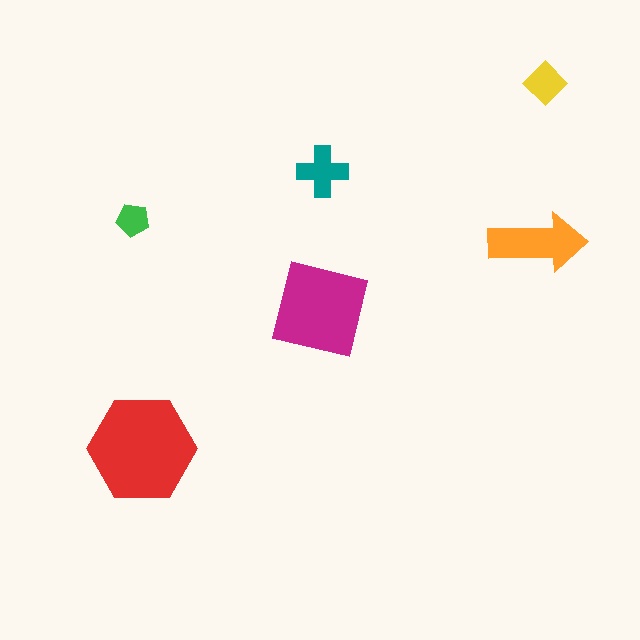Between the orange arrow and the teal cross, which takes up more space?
The orange arrow.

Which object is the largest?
The red hexagon.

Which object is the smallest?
The green pentagon.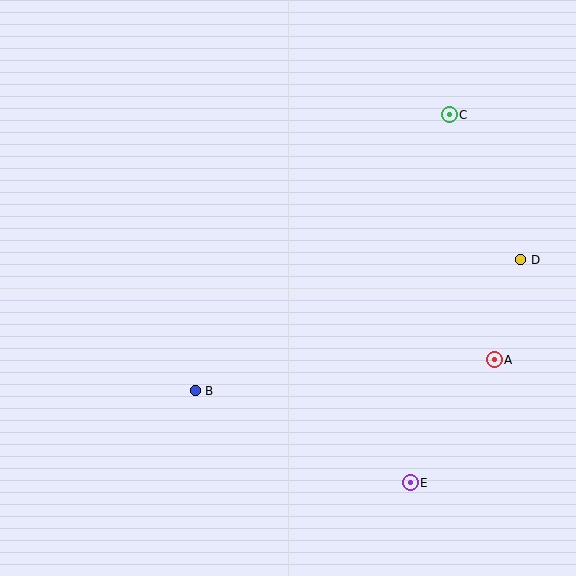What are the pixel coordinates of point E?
Point E is at (410, 483).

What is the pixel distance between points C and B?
The distance between C and B is 375 pixels.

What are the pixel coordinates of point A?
Point A is at (494, 360).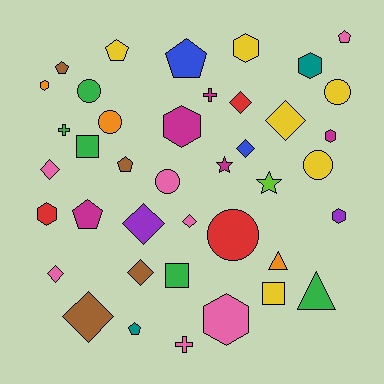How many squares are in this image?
There are 3 squares.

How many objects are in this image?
There are 40 objects.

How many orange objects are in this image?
There are 3 orange objects.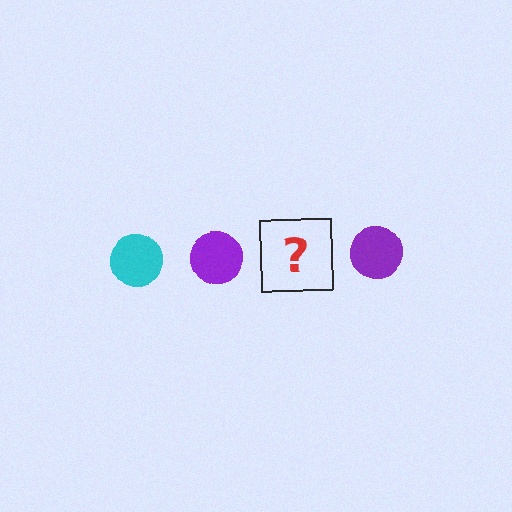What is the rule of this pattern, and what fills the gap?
The rule is that the pattern cycles through cyan, purple circles. The gap should be filled with a cyan circle.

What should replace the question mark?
The question mark should be replaced with a cyan circle.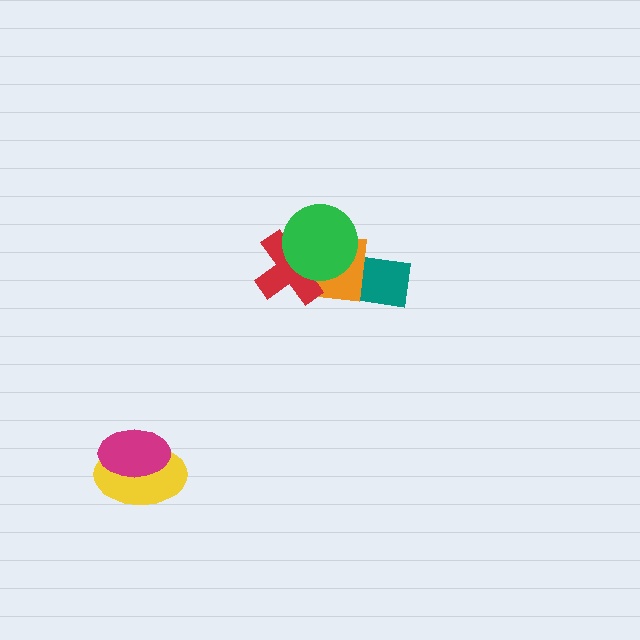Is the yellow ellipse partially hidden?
Yes, it is partially covered by another shape.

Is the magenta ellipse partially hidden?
No, no other shape covers it.